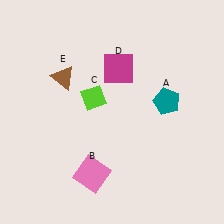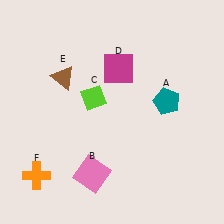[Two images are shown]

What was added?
An orange cross (F) was added in Image 2.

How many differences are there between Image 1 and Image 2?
There is 1 difference between the two images.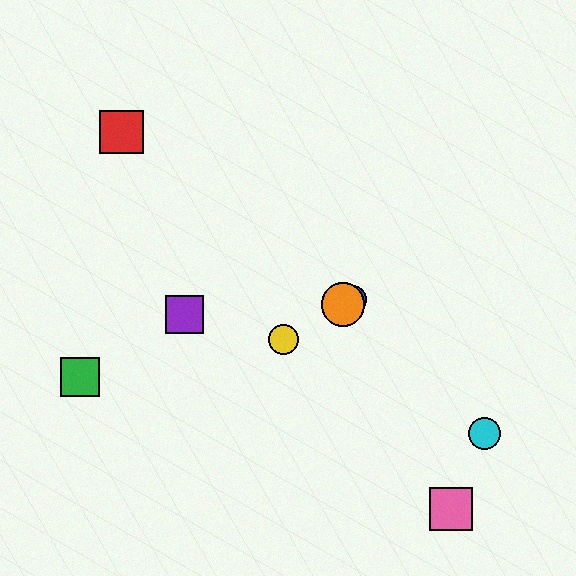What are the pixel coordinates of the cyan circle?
The cyan circle is at (485, 433).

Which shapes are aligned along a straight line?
The blue circle, the yellow circle, the orange circle are aligned along a straight line.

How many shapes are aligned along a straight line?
3 shapes (the blue circle, the yellow circle, the orange circle) are aligned along a straight line.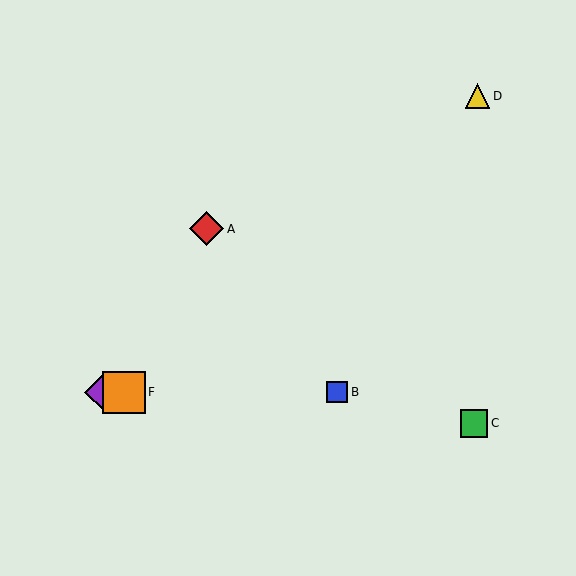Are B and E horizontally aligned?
Yes, both are at y≈392.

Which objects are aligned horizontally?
Objects B, E, F are aligned horizontally.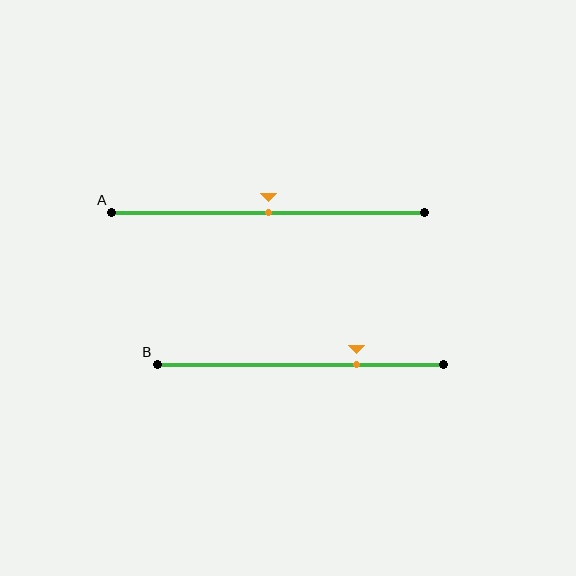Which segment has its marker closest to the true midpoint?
Segment A has its marker closest to the true midpoint.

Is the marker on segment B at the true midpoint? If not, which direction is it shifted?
No, the marker on segment B is shifted to the right by about 20% of the segment length.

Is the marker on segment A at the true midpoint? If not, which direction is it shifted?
Yes, the marker on segment A is at the true midpoint.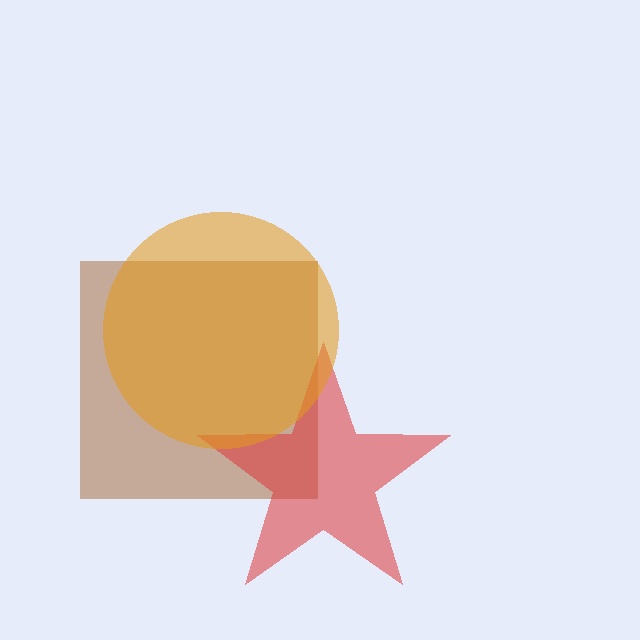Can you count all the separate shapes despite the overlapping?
Yes, there are 3 separate shapes.